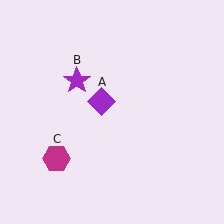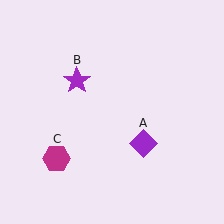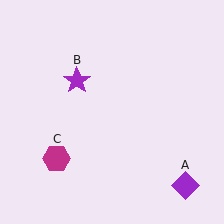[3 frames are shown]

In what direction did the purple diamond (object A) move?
The purple diamond (object A) moved down and to the right.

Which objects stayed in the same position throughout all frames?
Purple star (object B) and magenta hexagon (object C) remained stationary.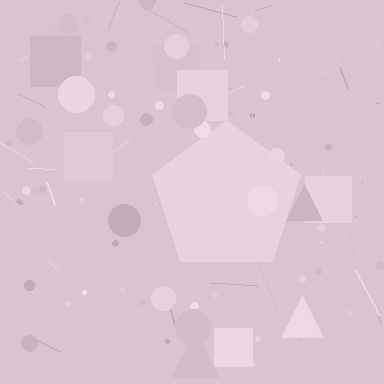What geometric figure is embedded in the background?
A pentagon is embedded in the background.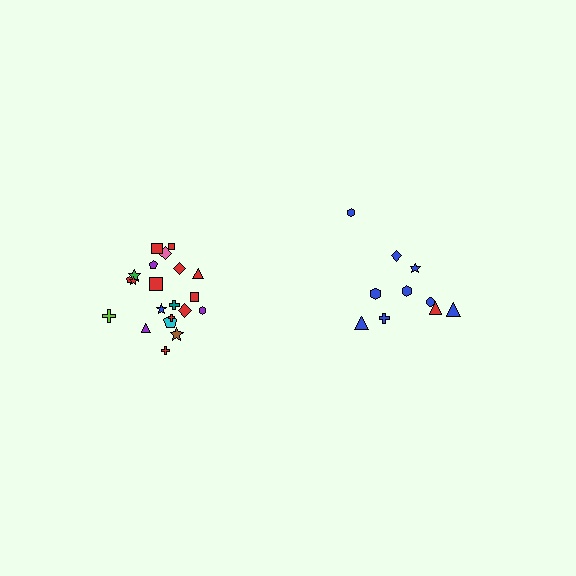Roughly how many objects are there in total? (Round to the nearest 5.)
Roughly 30 objects in total.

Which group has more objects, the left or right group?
The left group.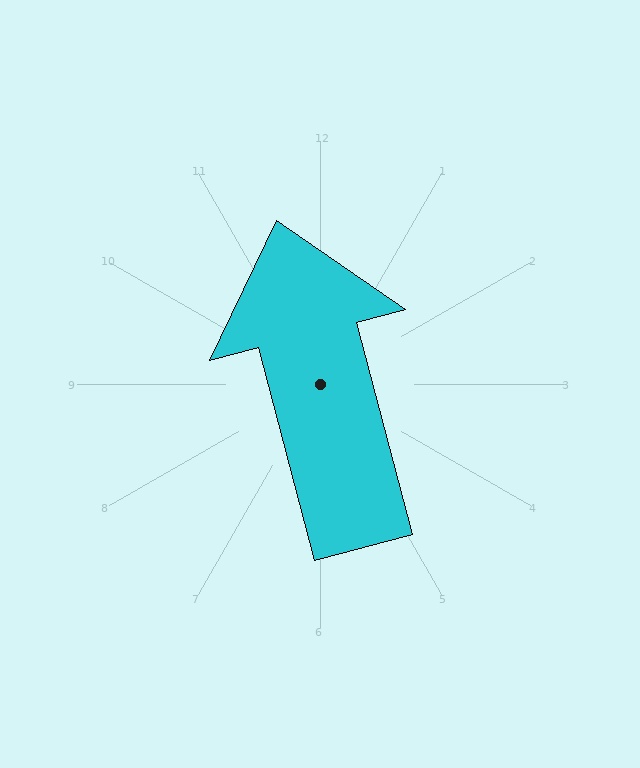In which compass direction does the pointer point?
North.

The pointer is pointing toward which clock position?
Roughly 12 o'clock.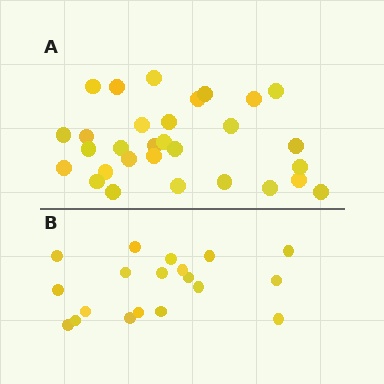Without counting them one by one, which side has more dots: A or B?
Region A (the top region) has more dots.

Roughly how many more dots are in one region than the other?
Region A has roughly 12 or so more dots than region B.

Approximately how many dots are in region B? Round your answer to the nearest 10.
About 20 dots. (The exact count is 19, which rounds to 20.)